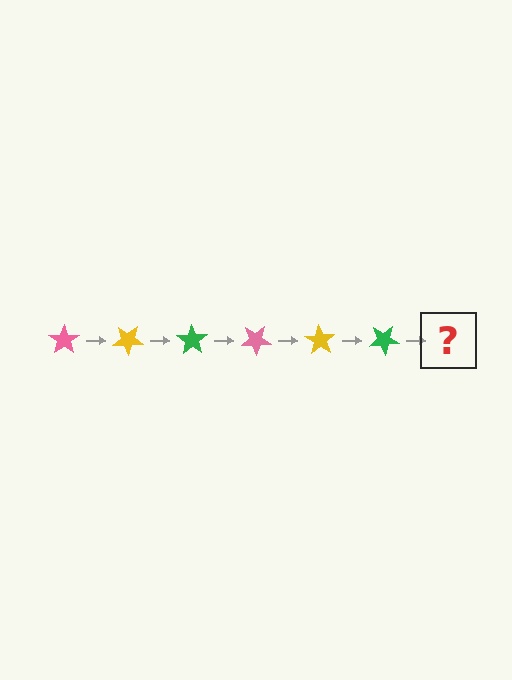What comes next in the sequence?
The next element should be a pink star, rotated 210 degrees from the start.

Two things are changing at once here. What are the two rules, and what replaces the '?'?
The two rules are that it rotates 35 degrees each step and the color cycles through pink, yellow, and green. The '?' should be a pink star, rotated 210 degrees from the start.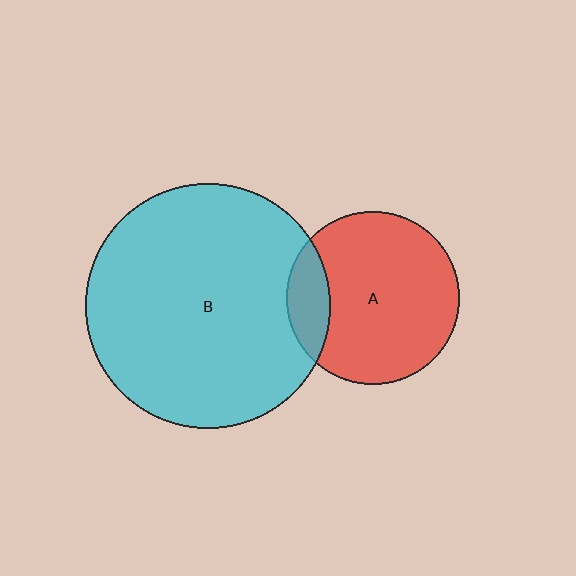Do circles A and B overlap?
Yes.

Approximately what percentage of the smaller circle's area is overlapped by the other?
Approximately 15%.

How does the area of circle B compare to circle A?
Approximately 2.0 times.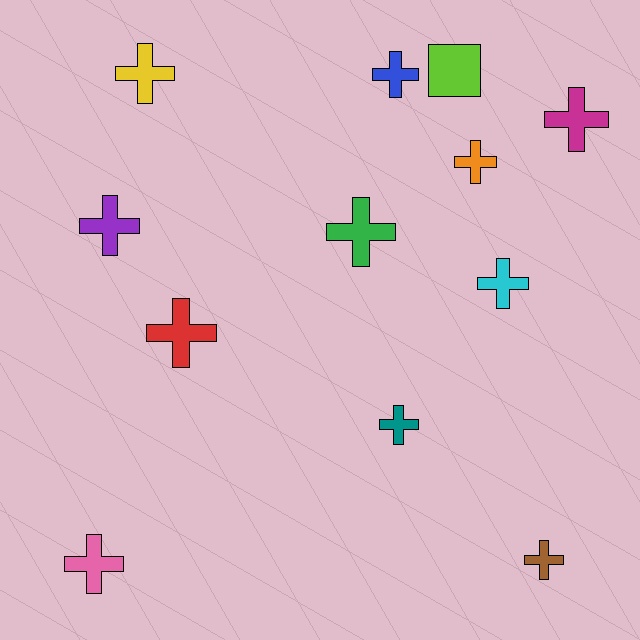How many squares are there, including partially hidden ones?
There is 1 square.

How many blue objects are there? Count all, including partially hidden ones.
There is 1 blue object.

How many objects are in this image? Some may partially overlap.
There are 12 objects.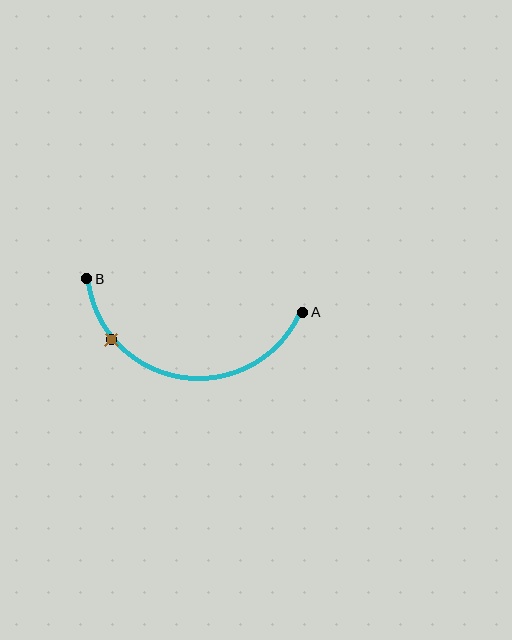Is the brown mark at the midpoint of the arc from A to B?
No. The brown mark lies on the arc but is closer to endpoint B. The arc midpoint would be at the point on the curve equidistant along the arc from both A and B.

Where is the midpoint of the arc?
The arc midpoint is the point on the curve farthest from the straight line joining A and B. It sits below that line.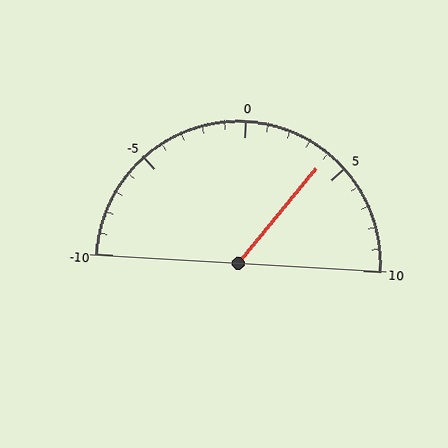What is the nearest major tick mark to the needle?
The nearest major tick mark is 5.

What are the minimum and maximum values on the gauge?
The gauge ranges from -10 to 10.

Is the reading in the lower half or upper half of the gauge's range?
The reading is in the upper half of the range (-10 to 10).